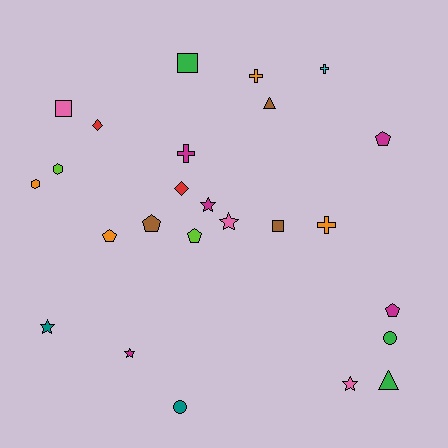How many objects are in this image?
There are 25 objects.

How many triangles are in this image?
There are 2 triangles.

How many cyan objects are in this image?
There is 1 cyan object.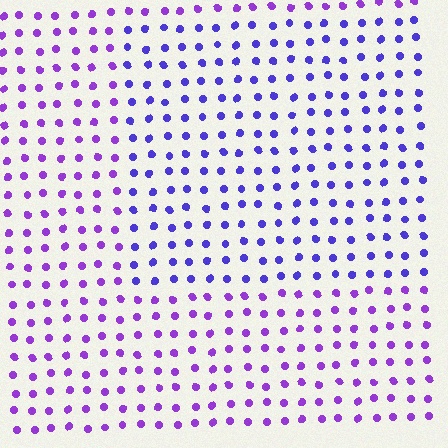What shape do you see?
I see a rectangle.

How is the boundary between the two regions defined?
The boundary is defined purely by a slight shift in hue (about 29 degrees). Spacing, size, and orientation are identical on both sides.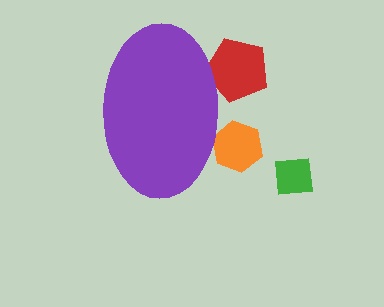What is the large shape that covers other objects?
A purple ellipse.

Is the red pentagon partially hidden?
Yes, the red pentagon is partially hidden behind the purple ellipse.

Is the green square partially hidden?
No, the green square is fully visible.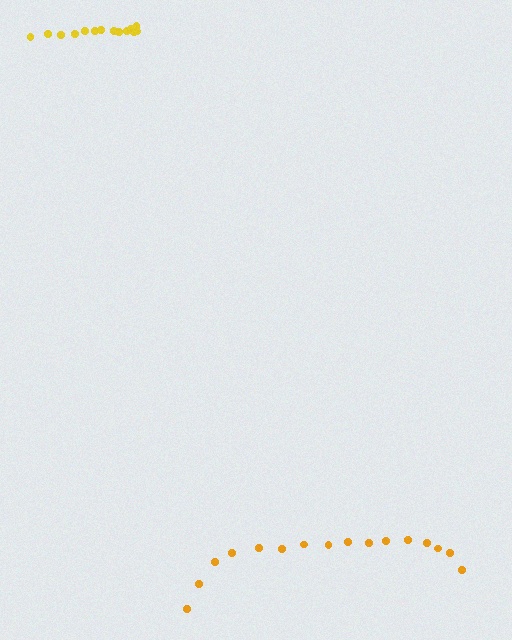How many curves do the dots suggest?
There are 2 distinct paths.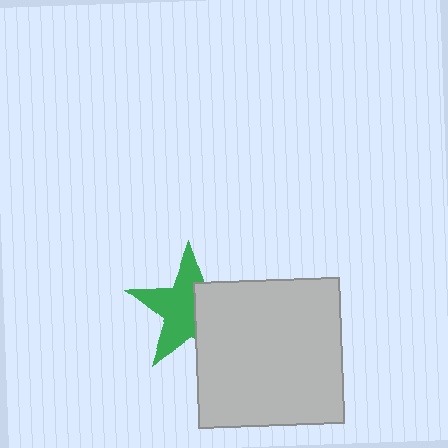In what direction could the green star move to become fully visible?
The green star could move left. That would shift it out from behind the light gray square entirely.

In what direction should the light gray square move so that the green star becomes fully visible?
The light gray square should move right. That is the shortest direction to clear the overlap and leave the green star fully visible.